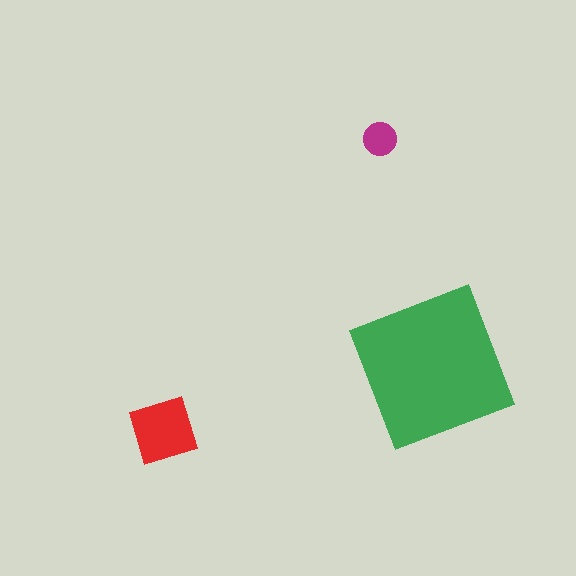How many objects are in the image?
There are 3 objects in the image.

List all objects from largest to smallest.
The green square, the red diamond, the magenta circle.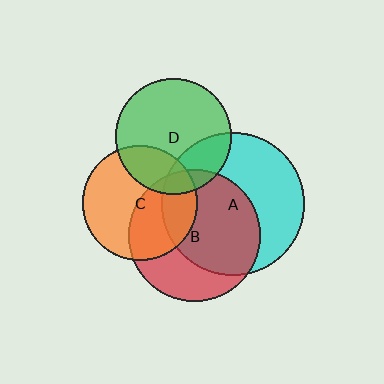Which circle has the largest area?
Circle A (cyan).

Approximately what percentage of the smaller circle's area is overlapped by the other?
Approximately 25%.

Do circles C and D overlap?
Yes.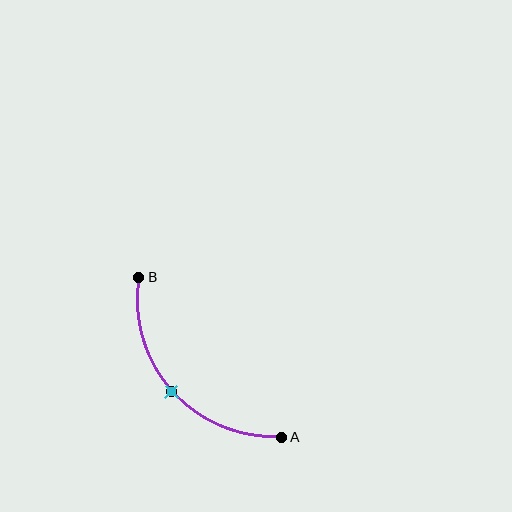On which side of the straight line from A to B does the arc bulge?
The arc bulges below and to the left of the straight line connecting A and B.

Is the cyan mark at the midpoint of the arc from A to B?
Yes. The cyan mark lies on the arc at equal arc-length from both A and B — it is the arc midpoint.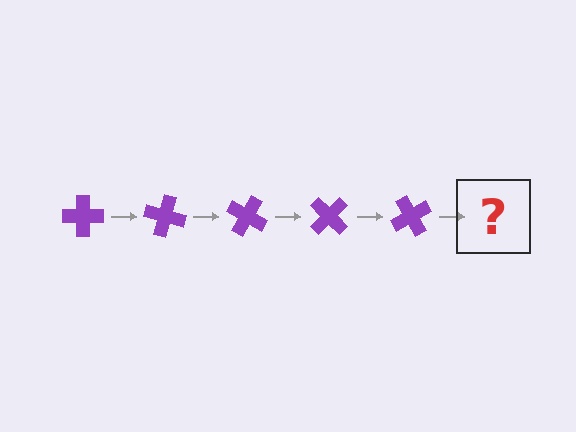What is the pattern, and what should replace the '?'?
The pattern is that the cross rotates 15 degrees each step. The '?' should be a purple cross rotated 75 degrees.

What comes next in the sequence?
The next element should be a purple cross rotated 75 degrees.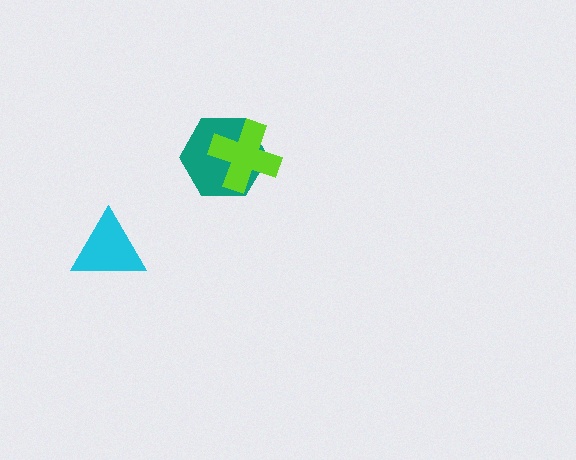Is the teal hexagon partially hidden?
Yes, it is partially covered by another shape.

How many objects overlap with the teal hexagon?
1 object overlaps with the teal hexagon.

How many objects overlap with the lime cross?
1 object overlaps with the lime cross.